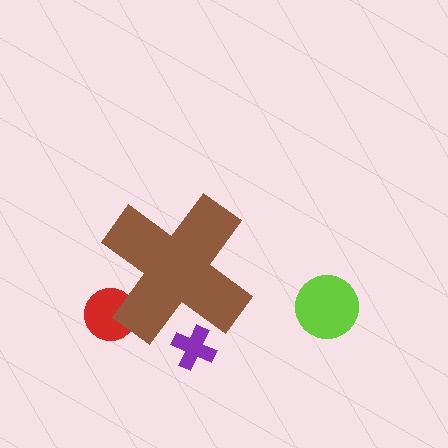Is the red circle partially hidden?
Yes, the red circle is partially hidden behind the brown cross.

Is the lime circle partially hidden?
No, the lime circle is fully visible.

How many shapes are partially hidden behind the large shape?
2 shapes are partially hidden.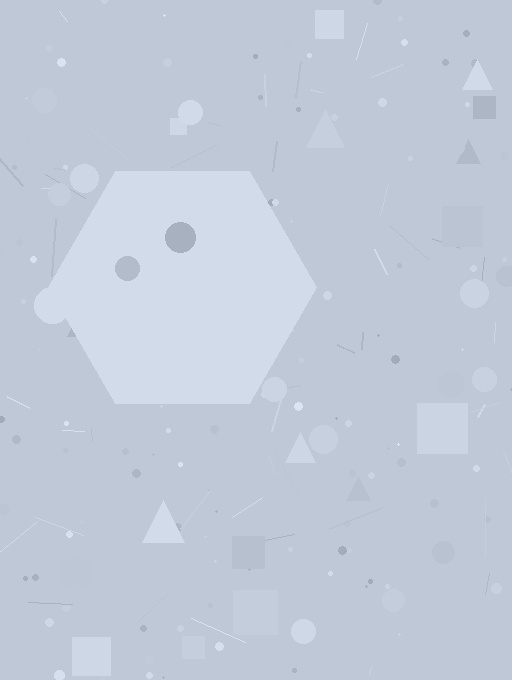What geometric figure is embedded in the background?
A hexagon is embedded in the background.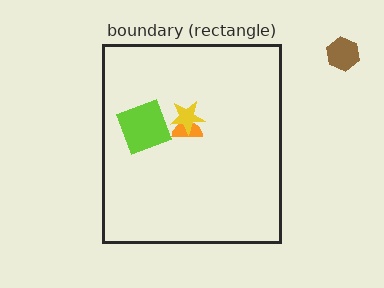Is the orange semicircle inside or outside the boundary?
Inside.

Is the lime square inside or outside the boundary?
Inside.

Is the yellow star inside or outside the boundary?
Inside.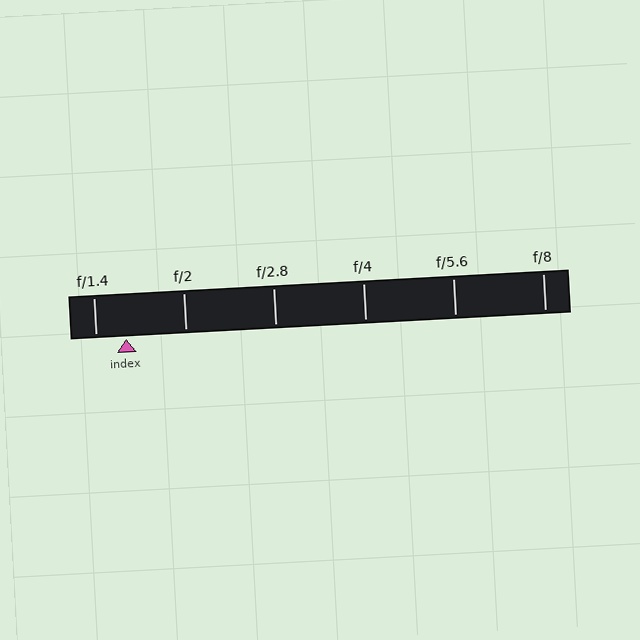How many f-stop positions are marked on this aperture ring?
There are 6 f-stop positions marked.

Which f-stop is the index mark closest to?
The index mark is closest to f/1.4.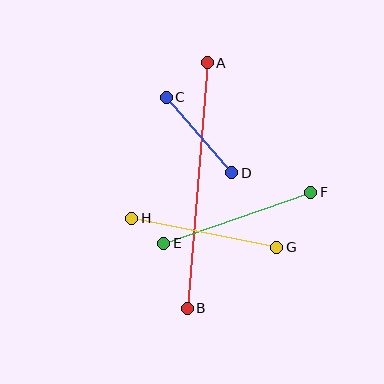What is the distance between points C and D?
The distance is approximately 100 pixels.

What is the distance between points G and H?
The distance is approximately 148 pixels.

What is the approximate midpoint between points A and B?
The midpoint is at approximately (197, 186) pixels.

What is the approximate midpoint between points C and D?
The midpoint is at approximately (199, 135) pixels.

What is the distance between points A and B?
The distance is approximately 246 pixels.